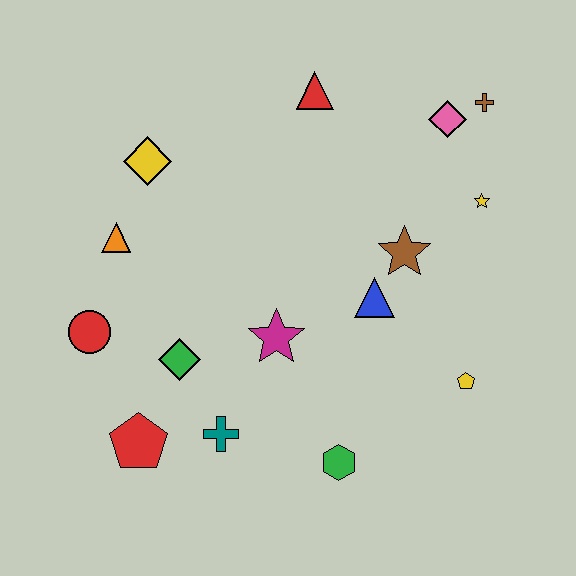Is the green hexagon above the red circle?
No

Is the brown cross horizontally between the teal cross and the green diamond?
No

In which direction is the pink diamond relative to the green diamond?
The pink diamond is to the right of the green diamond.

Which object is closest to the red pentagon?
The teal cross is closest to the red pentagon.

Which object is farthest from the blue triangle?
The red circle is farthest from the blue triangle.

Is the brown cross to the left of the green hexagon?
No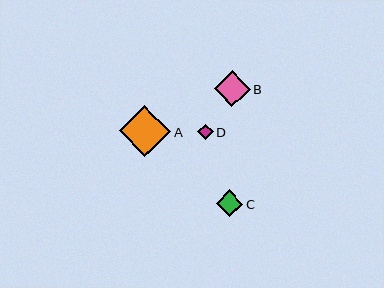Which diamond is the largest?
Diamond A is the largest with a size of approximately 51 pixels.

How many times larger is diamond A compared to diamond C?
Diamond A is approximately 1.9 times the size of diamond C.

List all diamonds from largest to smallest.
From largest to smallest: A, B, C, D.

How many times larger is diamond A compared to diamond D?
Diamond A is approximately 3.3 times the size of diamond D.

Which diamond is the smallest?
Diamond D is the smallest with a size of approximately 16 pixels.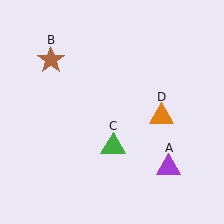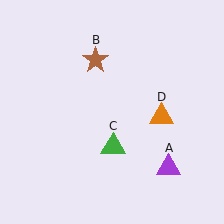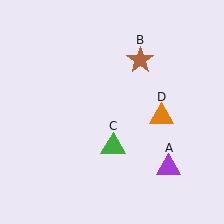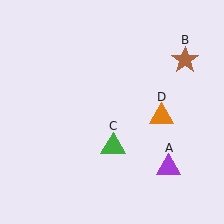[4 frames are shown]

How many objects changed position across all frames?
1 object changed position: brown star (object B).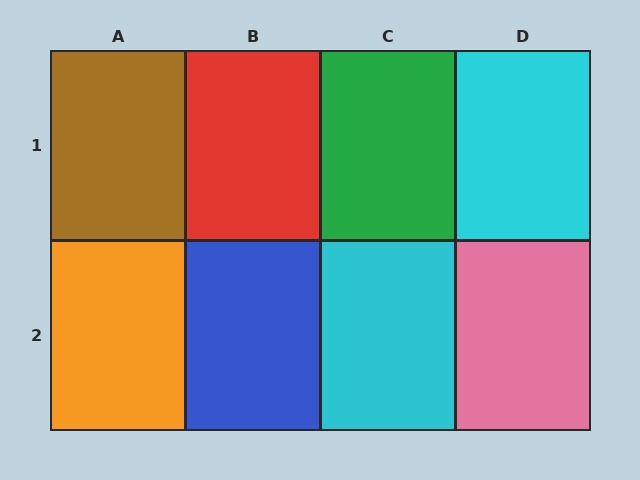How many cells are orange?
1 cell is orange.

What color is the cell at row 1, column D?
Cyan.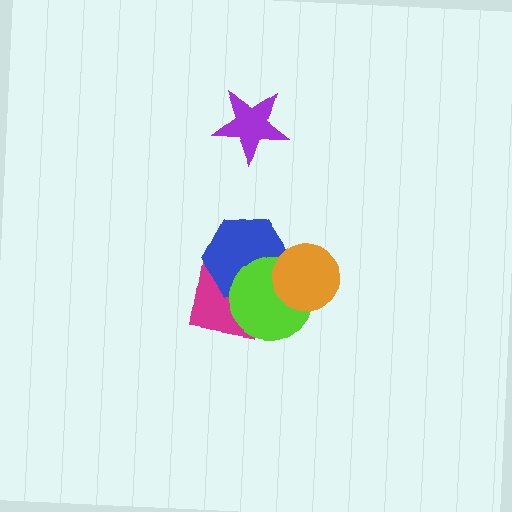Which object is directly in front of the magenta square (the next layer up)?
The blue hexagon is directly in front of the magenta square.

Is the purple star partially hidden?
No, no other shape covers it.